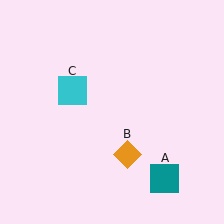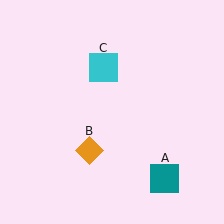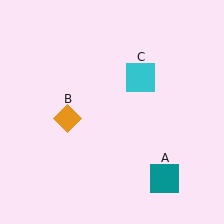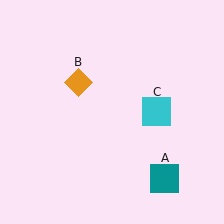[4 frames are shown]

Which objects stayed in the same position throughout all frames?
Teal square (object A) remained stationary.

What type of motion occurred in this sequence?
The orange diamond (object B), cyan square (object C) rotated clockwise around the center of the scene.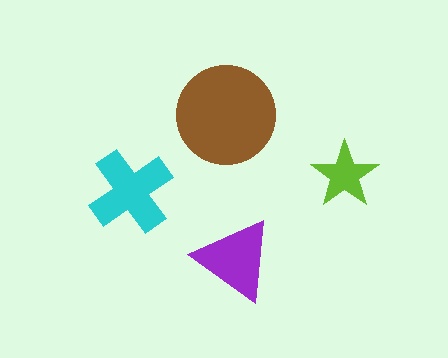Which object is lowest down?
The purple triangle is bottommost.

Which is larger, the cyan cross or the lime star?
The cyan cross.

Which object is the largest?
The brown circle.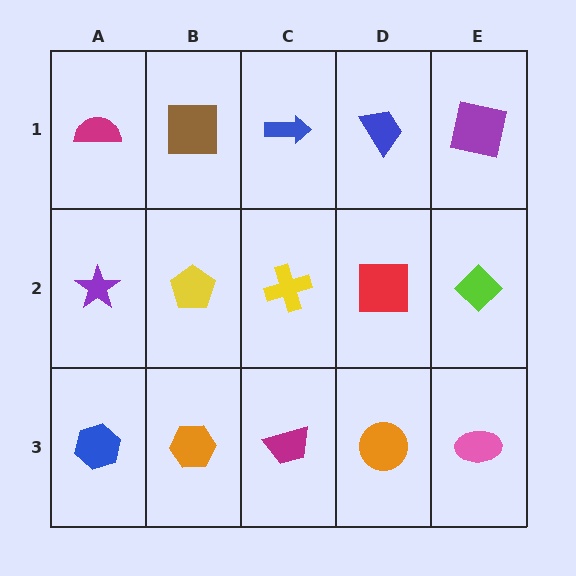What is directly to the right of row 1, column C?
A blue trapezoid.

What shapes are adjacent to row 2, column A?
A magenta semicircle (row 1, column A), a blue hexagon (row 3, column A), a yellow pentagon (row 2, column B).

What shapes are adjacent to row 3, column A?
A purple star (row 2, column A), an orange hexagon (row 3, column B).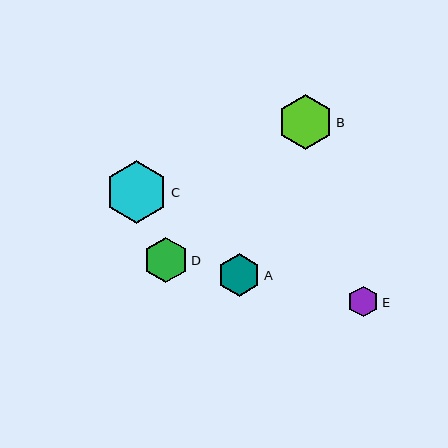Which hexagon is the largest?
Hexagon C is the largest with a size of approximately 63 pixels.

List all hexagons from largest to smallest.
From largest to smallest: C, B, D, A, E.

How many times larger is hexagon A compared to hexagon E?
Hexagon A is approximately 1.4 times the size of hexagon E.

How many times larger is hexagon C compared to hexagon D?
Hexagon C is approximately 1.4 times the size of hexagon D.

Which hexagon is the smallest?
Hexagon E is the smallest with a size of approximately 31 pixels.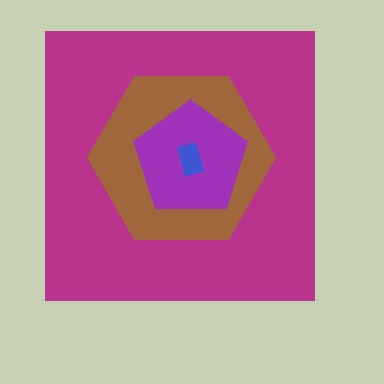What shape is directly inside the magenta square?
The brown hexagon.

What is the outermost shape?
The magenta square.